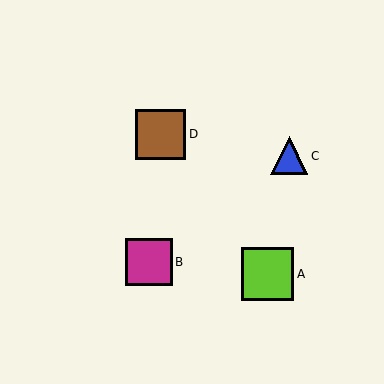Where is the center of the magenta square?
The center of the magenta square is at (149, 262).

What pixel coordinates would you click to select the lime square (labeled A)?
Click at (267, 274) to select the lime square A.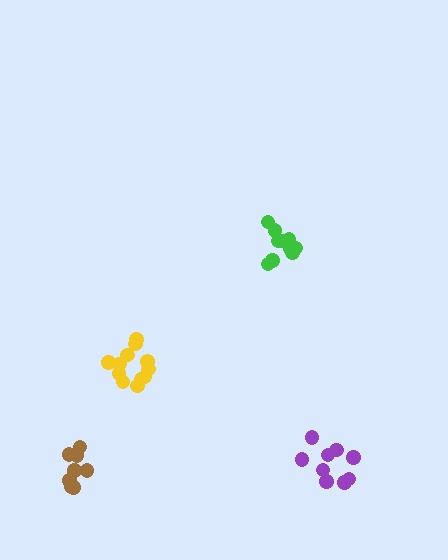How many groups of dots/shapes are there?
There are 4 groups.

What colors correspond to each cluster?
The clusters are colored: yellow, green, purple, brown.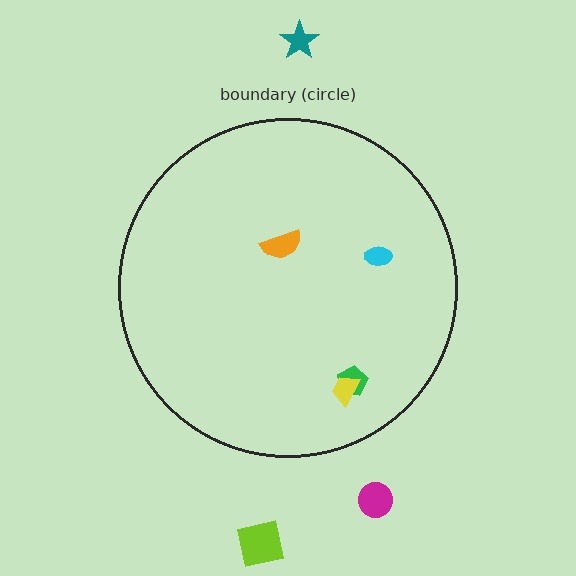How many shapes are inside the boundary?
4 inside, 3 outside.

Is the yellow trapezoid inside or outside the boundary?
Inside.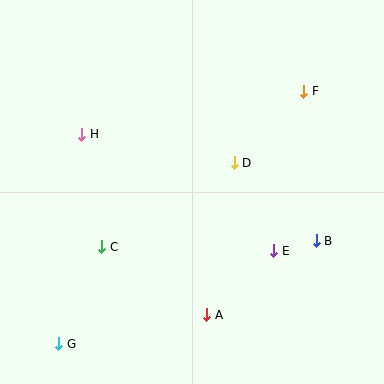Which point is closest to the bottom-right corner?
Point B is closest to the bottom-right corner.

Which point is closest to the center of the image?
Point D at (234, 163) is closest to the center.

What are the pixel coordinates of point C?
Point C is at (102, 247).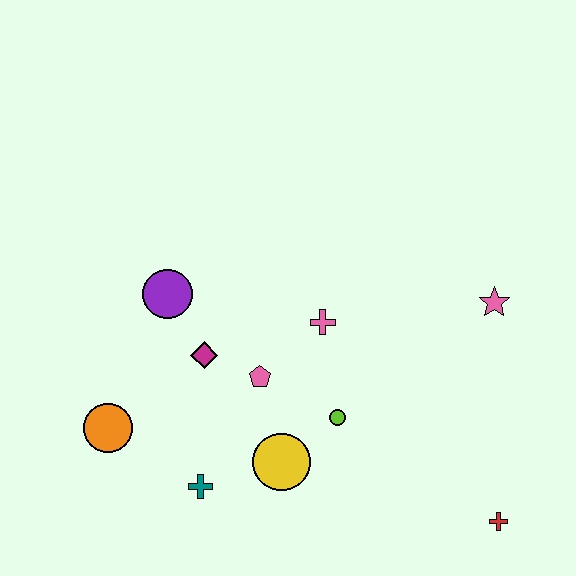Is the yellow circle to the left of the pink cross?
Yes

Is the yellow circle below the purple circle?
Yes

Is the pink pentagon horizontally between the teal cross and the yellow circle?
Yes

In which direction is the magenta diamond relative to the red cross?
The magenta diamond is to the left of the red cross.